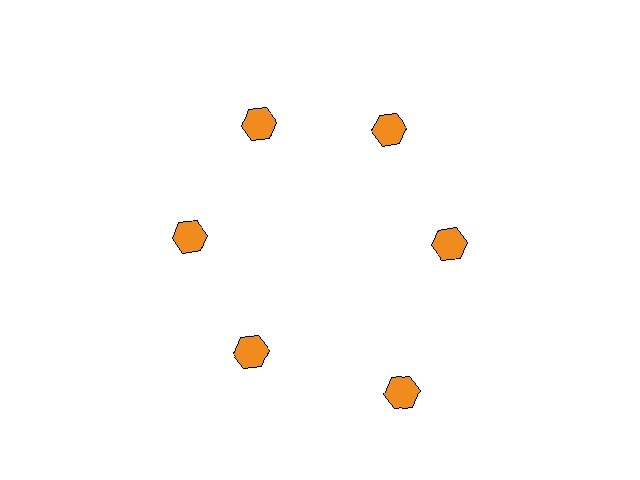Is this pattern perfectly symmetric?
No. The 6 orange hexagons are arranged in a ring, but one element near the 5 o'clock position is pushed outward from the center, breaking the 6-fold rotational symmetry.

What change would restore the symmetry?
The symmetry would be restored by moving it inward, back onto the ring so that all 6 hexagons sit at equal angles and equal distance from the center.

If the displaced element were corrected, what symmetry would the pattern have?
It would have 6-fold rotational symmetry — the pattern would map onto itself every 60 degrees.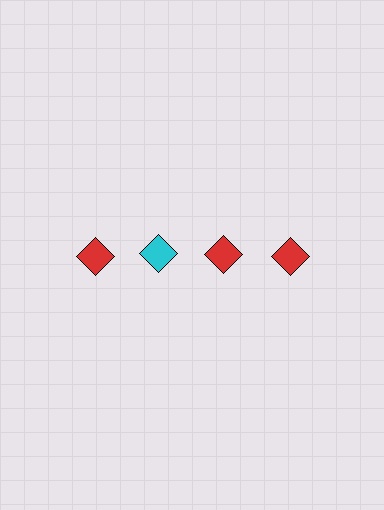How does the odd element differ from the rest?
It has a different color: cyan instead of red.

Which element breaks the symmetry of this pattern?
The cyan diamond in the top row, second from left column breaks the symmetry. All other shapes are red diamonds.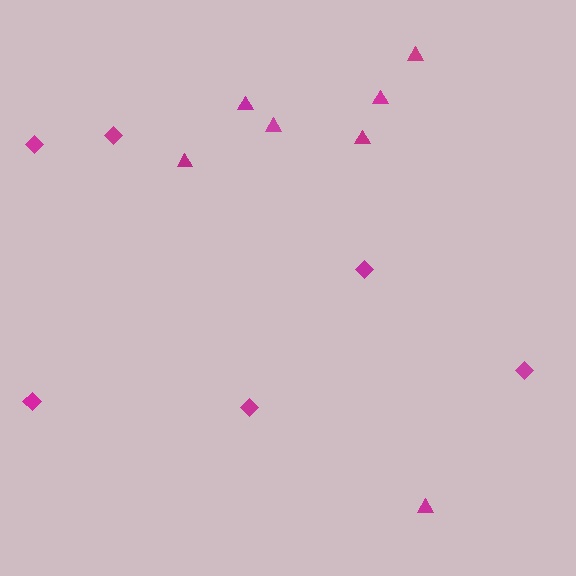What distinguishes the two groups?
There are 2 groups: one group of triangles (7) and one group of diamonds (6).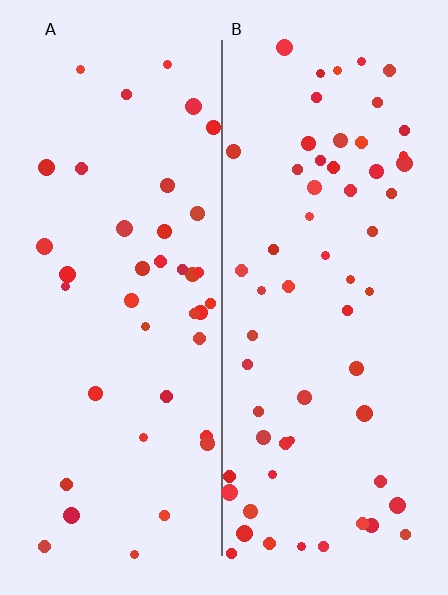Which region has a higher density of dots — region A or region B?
B (the right).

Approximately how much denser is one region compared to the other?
Approximately 1.5× — region B over region A.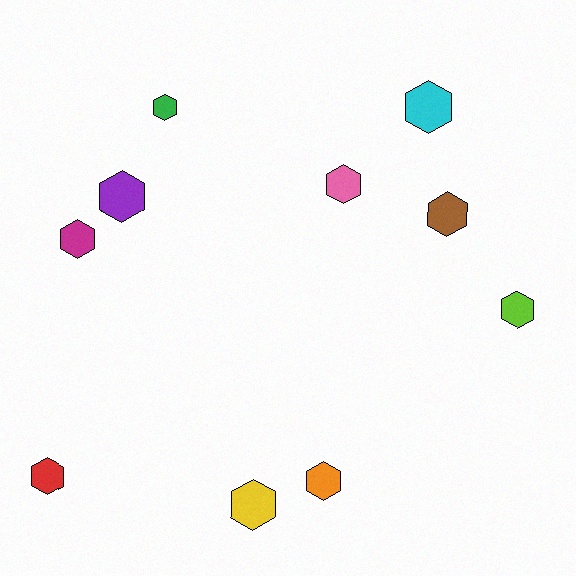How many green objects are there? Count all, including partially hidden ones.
There is 1 green object.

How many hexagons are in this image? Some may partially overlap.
There are 10 hexagons.